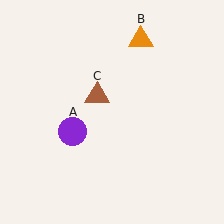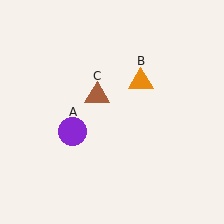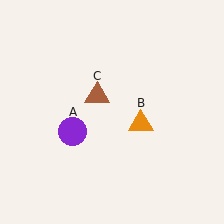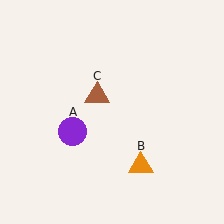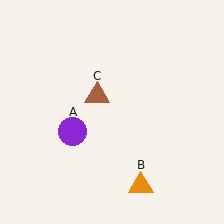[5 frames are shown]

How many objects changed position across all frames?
1 object changed position: orange triangle (object B).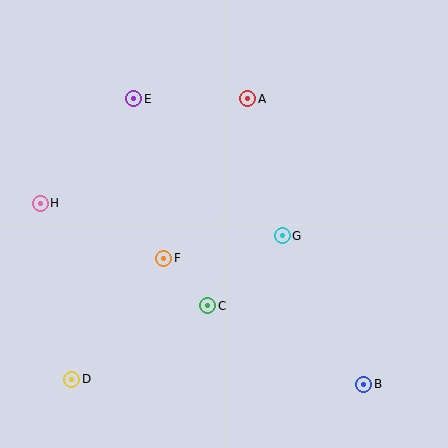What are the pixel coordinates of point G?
Point G is at (282, 236).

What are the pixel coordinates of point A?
Point A is at (248, 99).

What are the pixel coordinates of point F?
Point F is at (164, 258).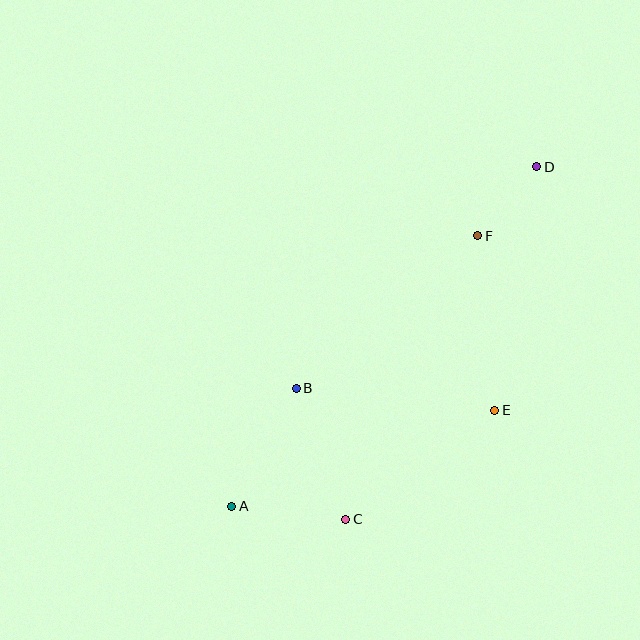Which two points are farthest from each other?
Points A and D are farthest from each other.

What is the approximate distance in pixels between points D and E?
The distance between D and E is approximately 247 pixels.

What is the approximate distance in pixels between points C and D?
The distance between C and D is approximately 401 pixels.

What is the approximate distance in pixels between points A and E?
The distance between A and E is approximately 280 pixels.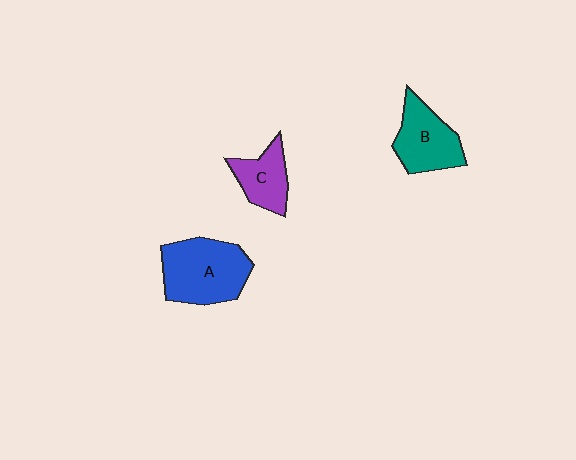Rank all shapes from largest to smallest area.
From largest to smallest: A (blue), B (teal), C (purple).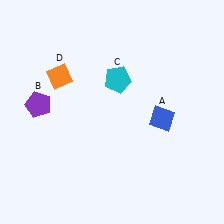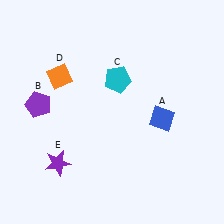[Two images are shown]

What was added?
A purple star (E) was added in Image 2.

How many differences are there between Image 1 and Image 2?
There is 1 difference between the two images.